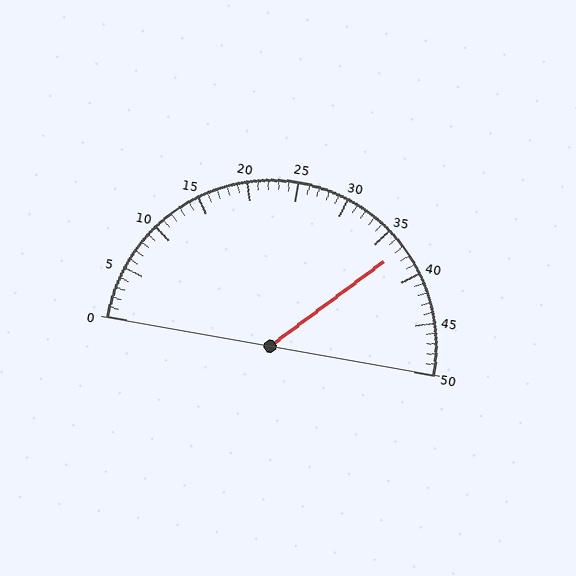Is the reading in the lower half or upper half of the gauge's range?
The reading is in the upper half of the range (0 to 50).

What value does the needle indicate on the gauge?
The needle indicates approximately 37.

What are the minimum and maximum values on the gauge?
The gauge ranges from 0 to 50.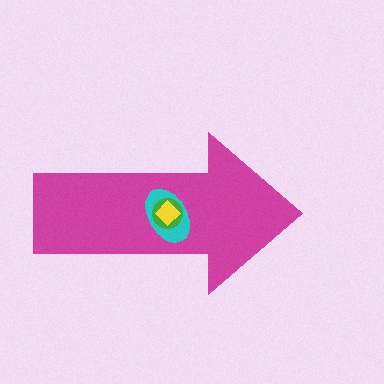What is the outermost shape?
The magenta arrow.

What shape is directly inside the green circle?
The yellow diamond.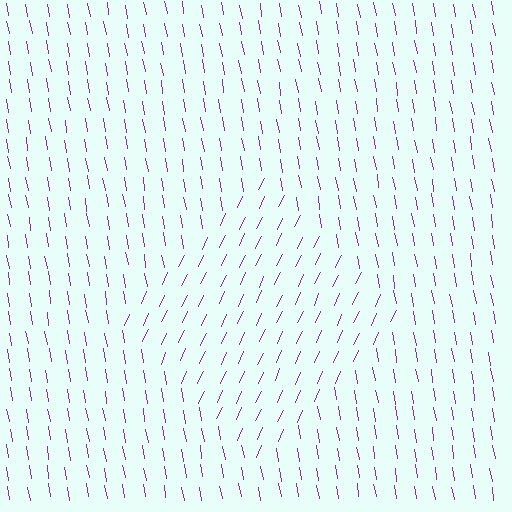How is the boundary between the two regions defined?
The boundary is defined purely by a change in line orientation (approximately 35 degrees difference). All lines are the same color and thickness.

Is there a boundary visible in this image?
Yes, there is a texture boundary formed by a change in line orientation.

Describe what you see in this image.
The image is filled with small purple line segments. A diamond region in the image has lines oriented differently from the surrounding lines, creating a visible texture boundary.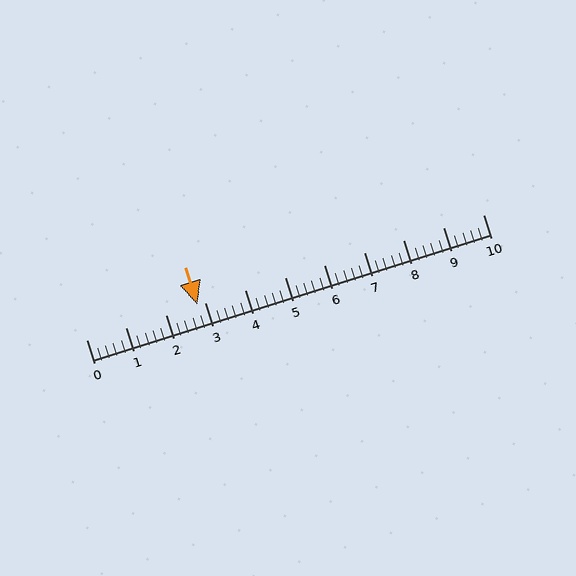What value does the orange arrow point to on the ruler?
The orange arrow points to approximately 2.8.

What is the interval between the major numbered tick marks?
The major tick marks are spaced 1 units apart.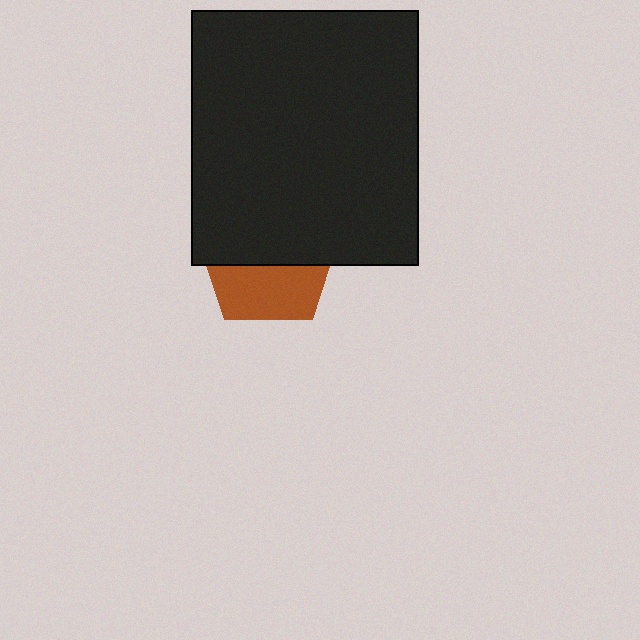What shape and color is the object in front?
The object in front is a black rectangle.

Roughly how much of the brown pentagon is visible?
A small part of it is visible (roughly 42%).